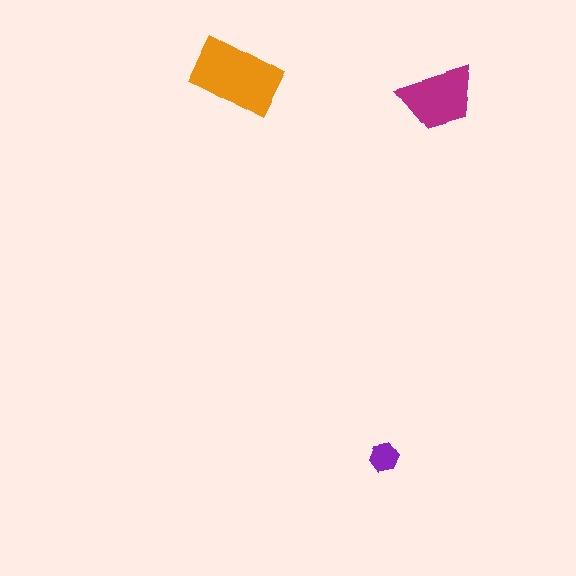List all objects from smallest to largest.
The purple hexagon, the magenta trapezoid, the orange rectangle.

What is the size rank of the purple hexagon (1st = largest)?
3rd.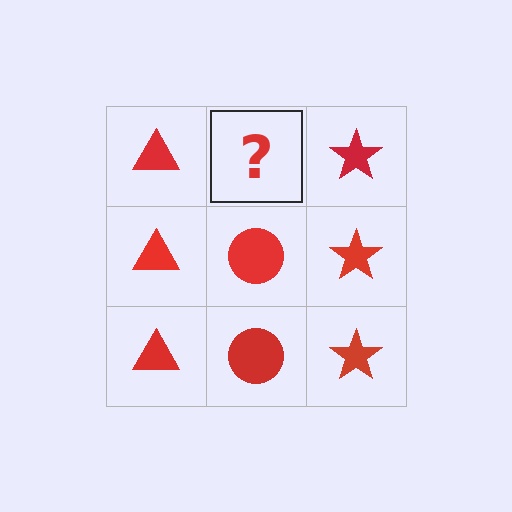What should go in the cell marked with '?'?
The missing cell should contain a red circle.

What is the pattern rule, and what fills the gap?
The rule is that each column has a consistent shape. The gap should be filled with a red circle.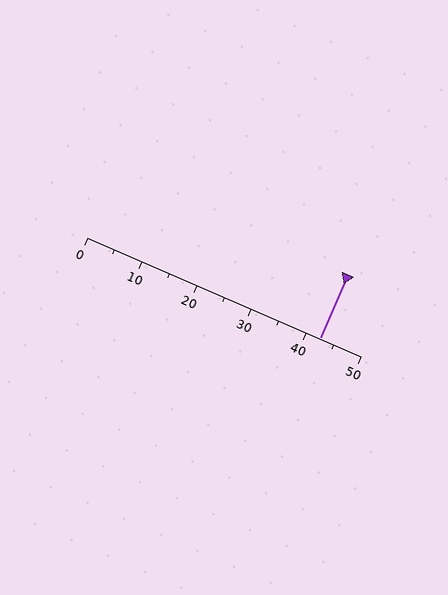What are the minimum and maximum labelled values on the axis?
The axis runs from 0 to 50.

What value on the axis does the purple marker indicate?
The marker indicates approximately 42.5.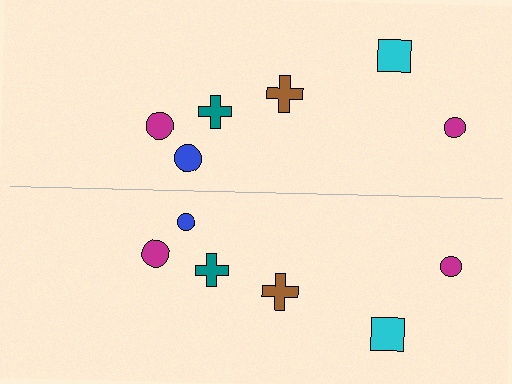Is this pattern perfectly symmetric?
No, the pattern is not perfectly symmetric. The blue circle on the bottom side has a different size than its mirror counterpart.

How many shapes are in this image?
There are 12 shapes in this image.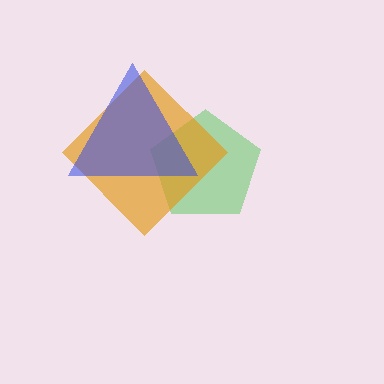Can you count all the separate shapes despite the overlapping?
Yes, there are 3 separate shapes.